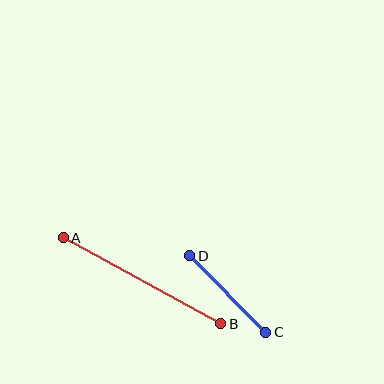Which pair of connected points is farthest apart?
Points A and B are farthest apart.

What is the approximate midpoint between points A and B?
The midpoint is at approximately (142, 281) pixels.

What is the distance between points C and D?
The distance is approximately 108 pixels.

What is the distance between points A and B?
The distance is approximately 179 pixels.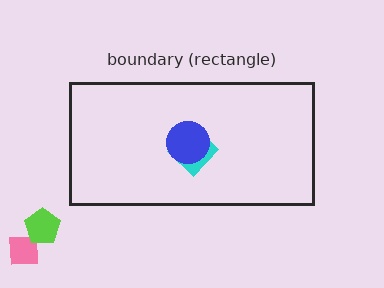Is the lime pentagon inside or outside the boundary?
Outside.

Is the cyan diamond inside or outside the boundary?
Inside.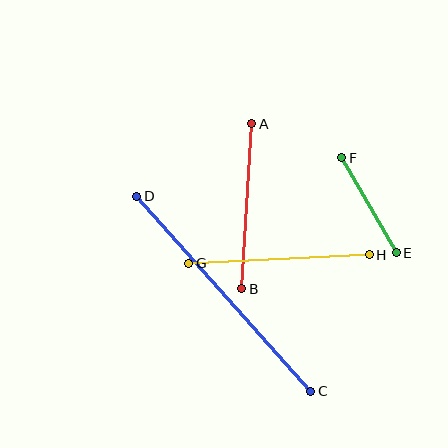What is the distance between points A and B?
The distance is approximately 165 pixels.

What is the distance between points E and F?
The distance is approximately 110 pixels.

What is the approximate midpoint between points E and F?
The midpoint is at approximately (369, 205) pixels.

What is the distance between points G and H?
The distance is approximately 181 pixels.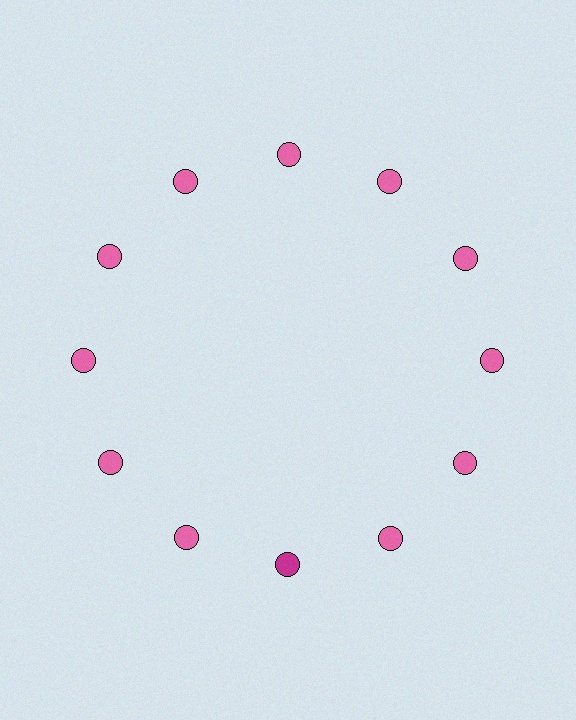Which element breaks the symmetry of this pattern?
The magenta circle at roughly the 6 o'clock position breaks the symmetry. All other shapes are pink circles.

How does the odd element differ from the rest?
It has a different color: magenta instead of pink.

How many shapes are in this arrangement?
There are 12 shapes arranged in a ring pattern.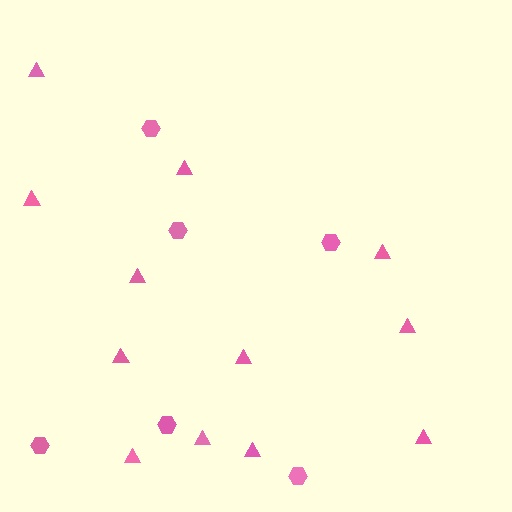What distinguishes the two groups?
There are 2 groups: one group of hexagons (6) and one group of triangles (12).